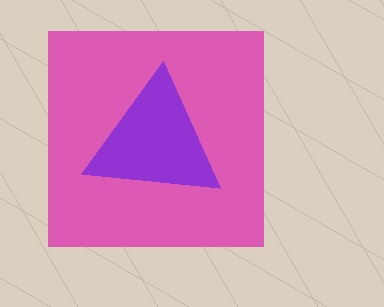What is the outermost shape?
The pink square.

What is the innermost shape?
The purple triangle.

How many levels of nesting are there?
2.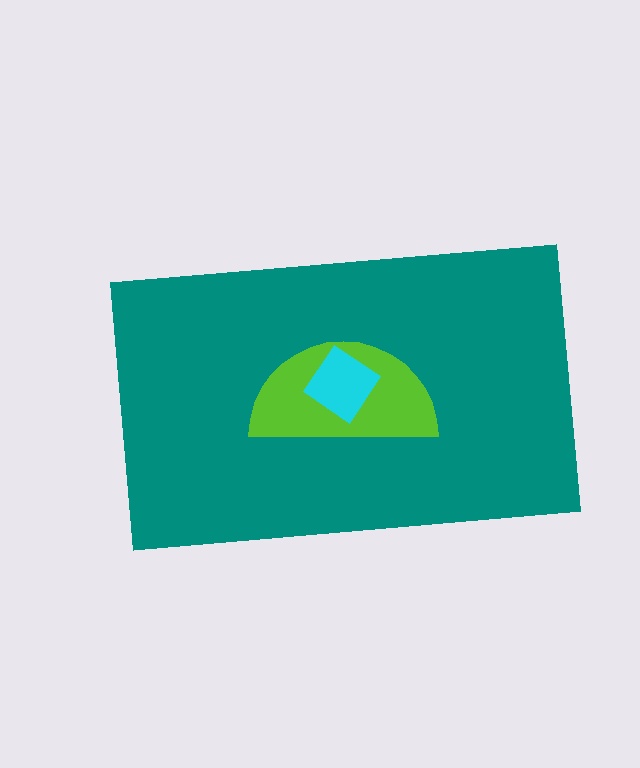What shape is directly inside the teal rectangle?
The lime semicircle.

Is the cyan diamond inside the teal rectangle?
Yes.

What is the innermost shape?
The cyan diamond.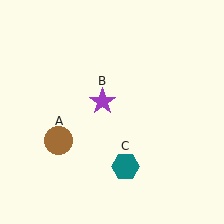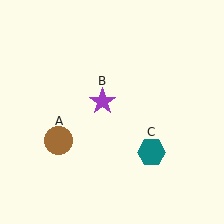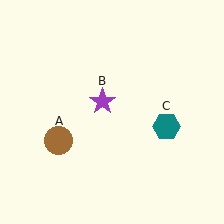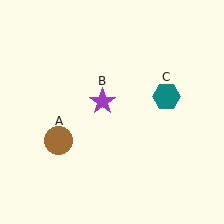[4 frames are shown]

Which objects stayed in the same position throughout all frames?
Brown circle (object A) and purple star (object B) remained stationary.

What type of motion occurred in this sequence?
The teal hexagon (object C) rotated counterclockwise around the center of the scene.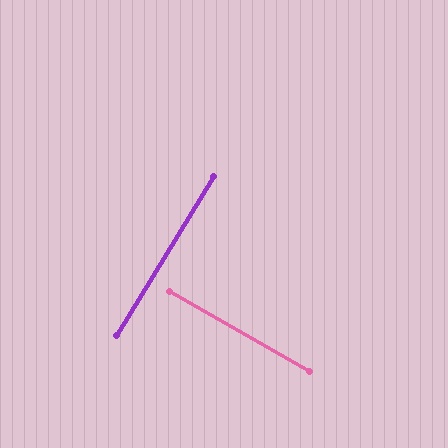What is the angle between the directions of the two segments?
Approximately 88 degrees.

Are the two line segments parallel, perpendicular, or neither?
Perpendicular — they meet at approximately 88°.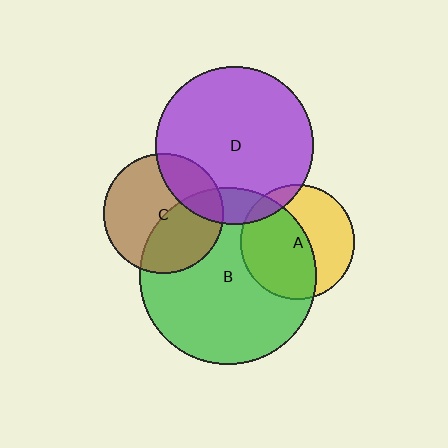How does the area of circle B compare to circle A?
Approximately 2.4 times.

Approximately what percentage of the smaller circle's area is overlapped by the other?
Approximately 15%.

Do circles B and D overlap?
Yes.